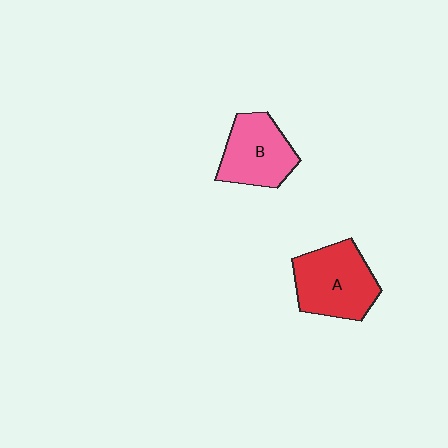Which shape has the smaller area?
Shape B (pink).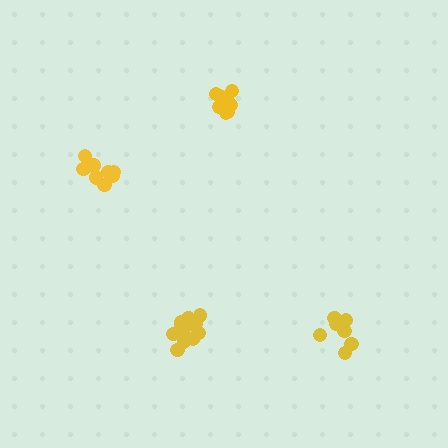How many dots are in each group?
Group 1: 14 dots, Group 2: 8 dots, Group 3: 8 dots, Group 4: 8 dots (38 total).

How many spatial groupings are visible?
There are 4 spatial groupings.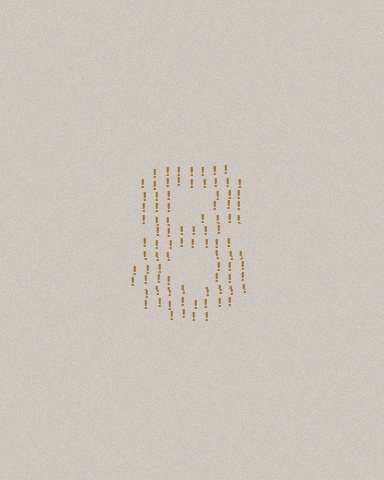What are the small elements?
The small elements are exclamation marks.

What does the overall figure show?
The overall figure shows the digit 8.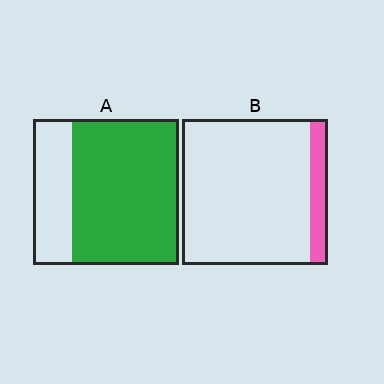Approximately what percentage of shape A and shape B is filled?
A is approximately 75% and B is approximately 10%.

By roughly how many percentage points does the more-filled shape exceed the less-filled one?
By roughly 60 percentage points (A over B).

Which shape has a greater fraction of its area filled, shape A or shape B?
Shape A.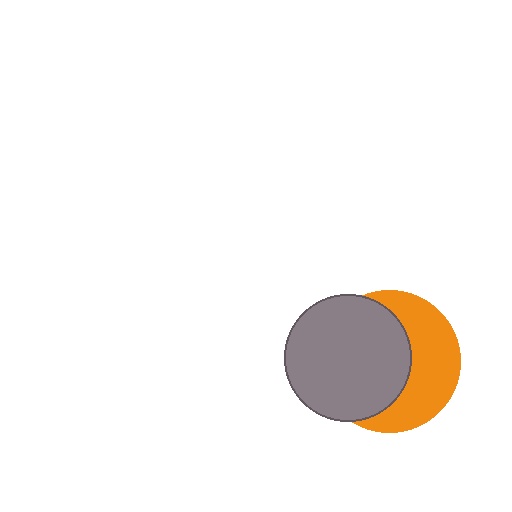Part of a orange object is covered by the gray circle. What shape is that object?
It is a circle.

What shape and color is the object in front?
The object in front is a gray circle.